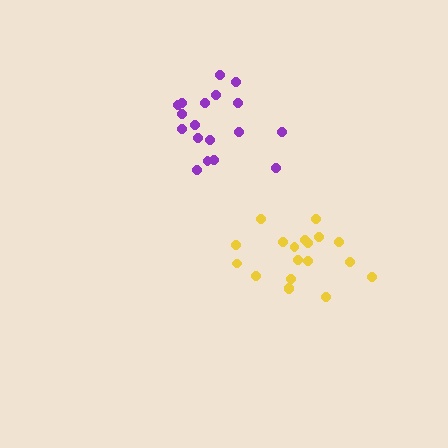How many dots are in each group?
Group 1: 18 dots, Group 2: 19 dots (37 total).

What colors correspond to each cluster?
The clusters are colored: purple, yellow.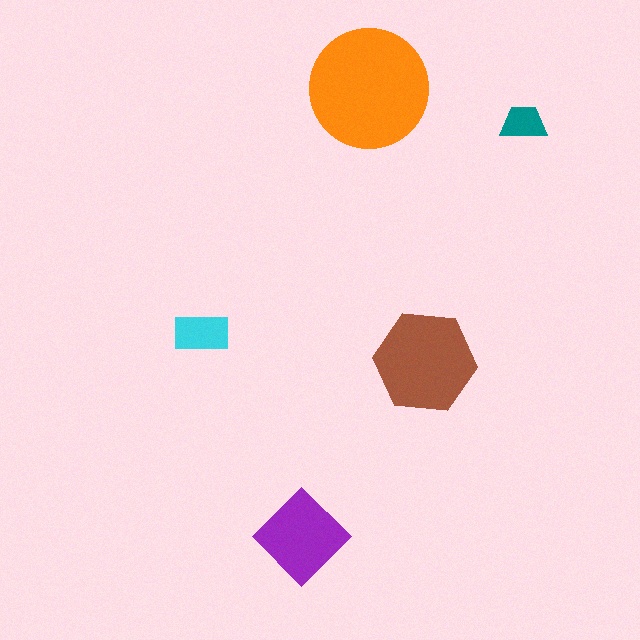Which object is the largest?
The orange circle.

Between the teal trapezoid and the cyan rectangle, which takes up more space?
The cyan rectangle.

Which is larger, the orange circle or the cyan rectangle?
The orange circle.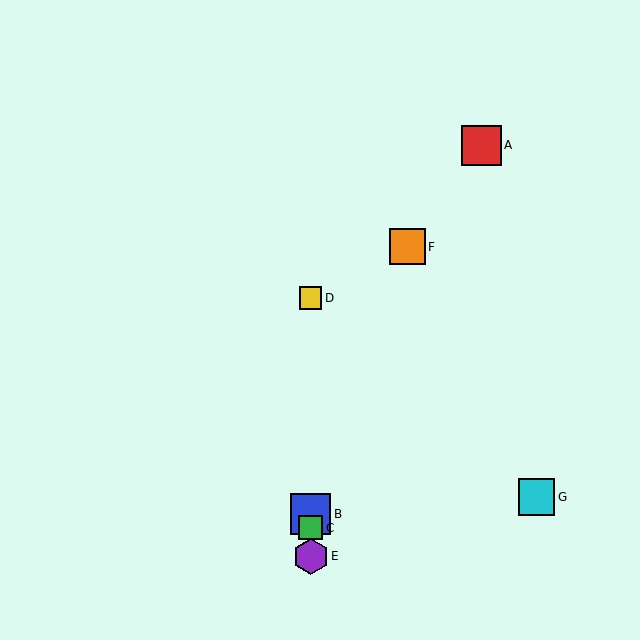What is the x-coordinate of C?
Object C is at x≈311.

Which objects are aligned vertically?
Objects B, C, D, E are aligned vertically.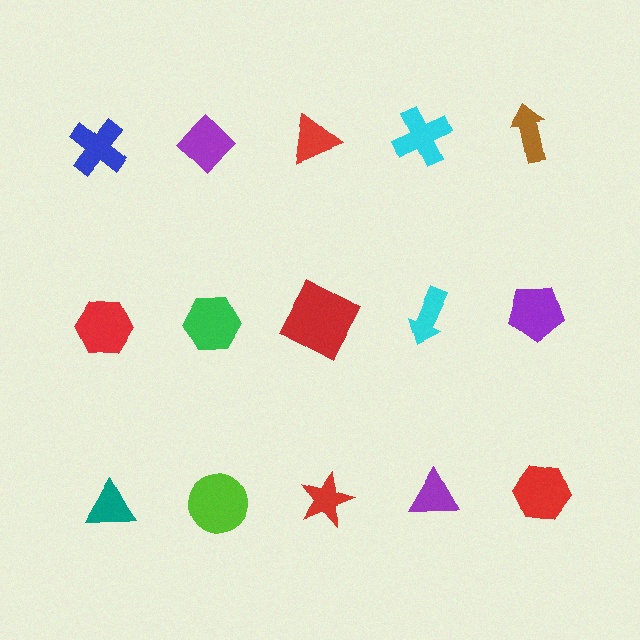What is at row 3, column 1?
A teal triangle.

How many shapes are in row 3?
5 shapes.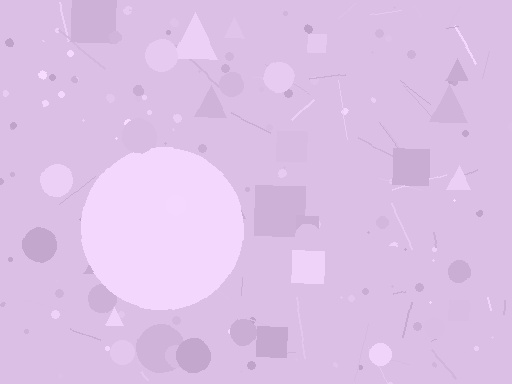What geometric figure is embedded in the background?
A circle is embedded in the background.